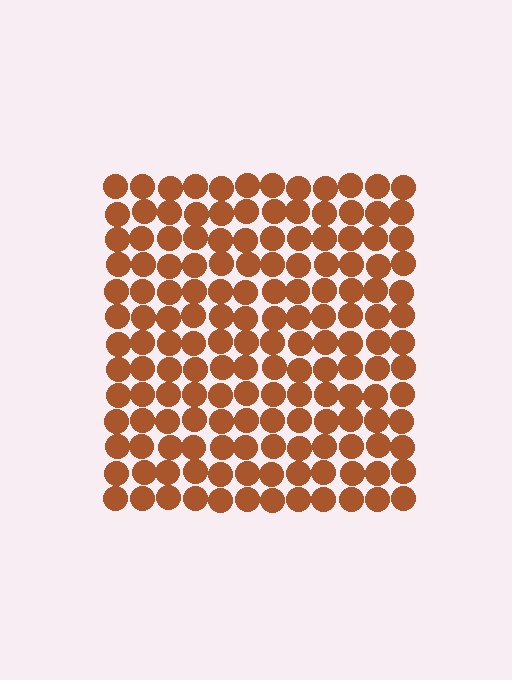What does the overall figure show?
The overall figure shows a square.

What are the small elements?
The small elements are circles.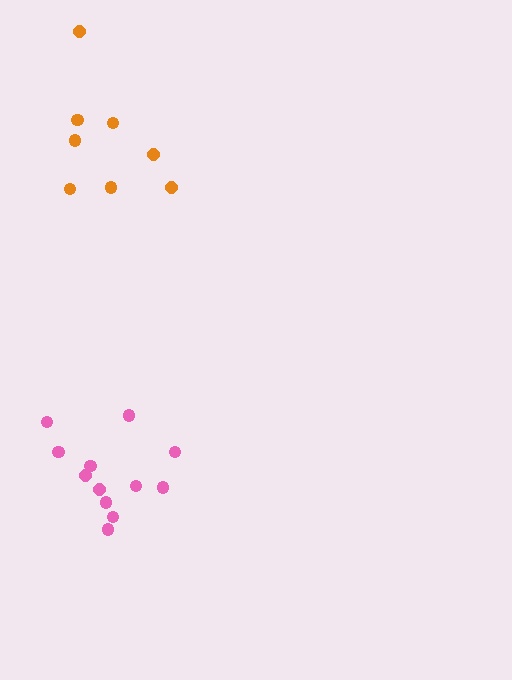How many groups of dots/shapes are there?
There are 2 groups.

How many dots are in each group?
Group 1: 8 dots, Group 2: 12 dots (20 total).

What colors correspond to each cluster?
The clusters are colored: orange, pink.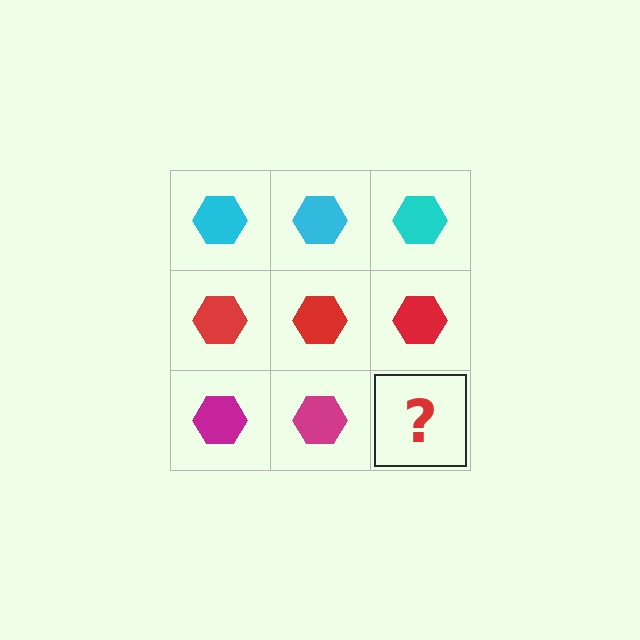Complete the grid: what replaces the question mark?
The question mark should be replaced with a magenta hexagon.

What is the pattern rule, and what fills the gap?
The rule is that each row has a consistent color. The gap should be filled with a magenta hexagon.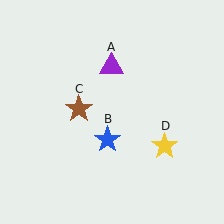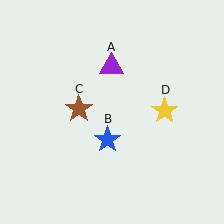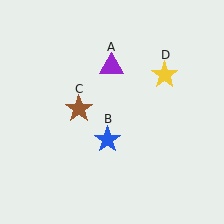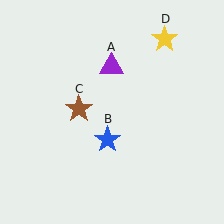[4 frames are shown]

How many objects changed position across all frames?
1 object changed position: yellow star (object D).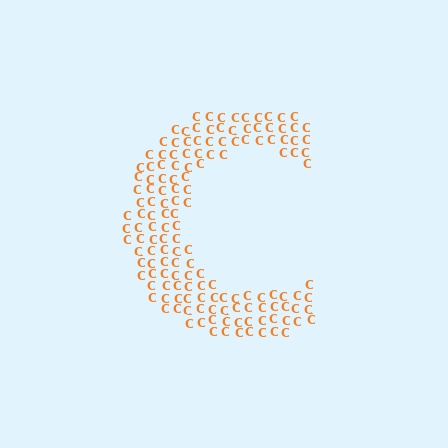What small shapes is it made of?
It is made of small letter C's.